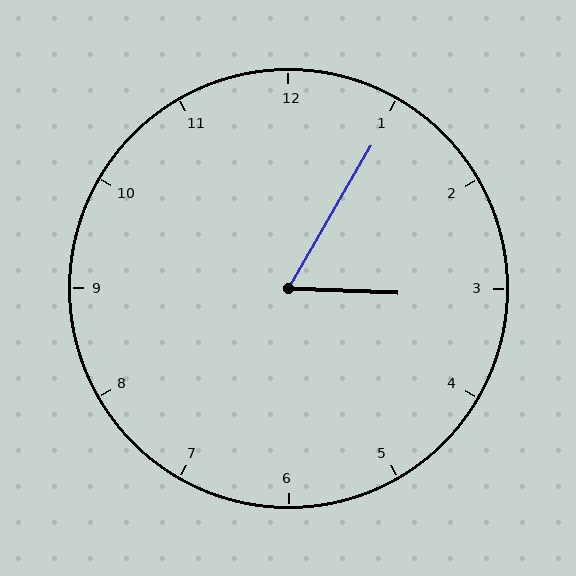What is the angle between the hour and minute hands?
Approximately 62 degrees.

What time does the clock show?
3:05.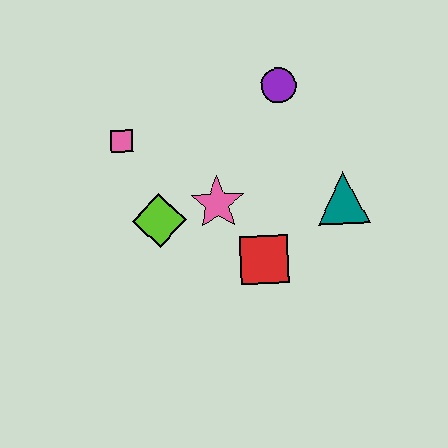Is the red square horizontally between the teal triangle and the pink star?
Yes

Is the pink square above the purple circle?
No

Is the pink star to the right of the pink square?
Yes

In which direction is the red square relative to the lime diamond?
The red square is to the right of the lime diamond.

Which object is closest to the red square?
The pink star is closest to the red square.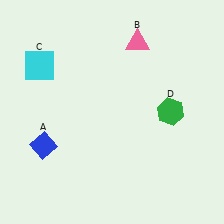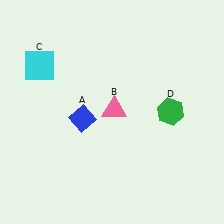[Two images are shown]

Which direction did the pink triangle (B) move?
The pink triangle (B) moved down.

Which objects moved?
The objects that moved are: the blue diamond (A), the pink triangle (B).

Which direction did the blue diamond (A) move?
The blue diamond (A) moved right.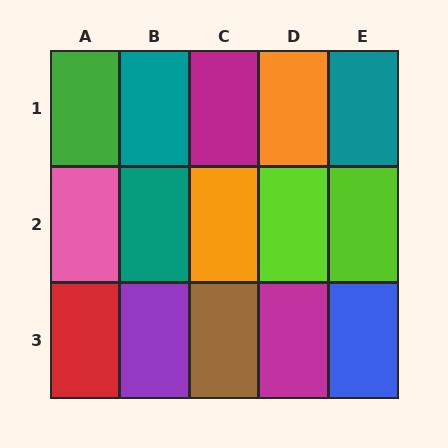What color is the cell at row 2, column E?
Lime.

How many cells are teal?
3 cells are teal.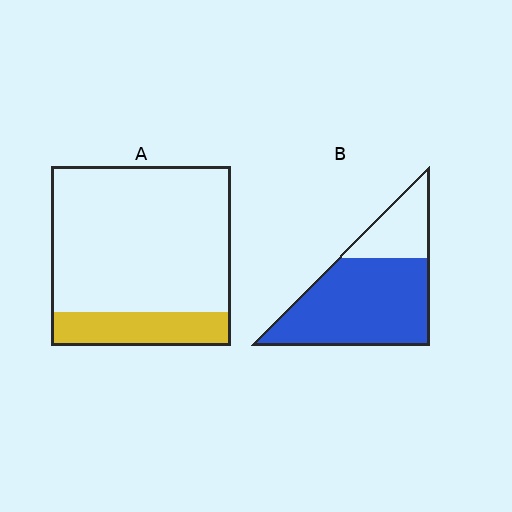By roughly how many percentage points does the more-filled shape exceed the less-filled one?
By roughly 55 percentage points (B over A).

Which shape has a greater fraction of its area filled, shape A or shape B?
Shape B.